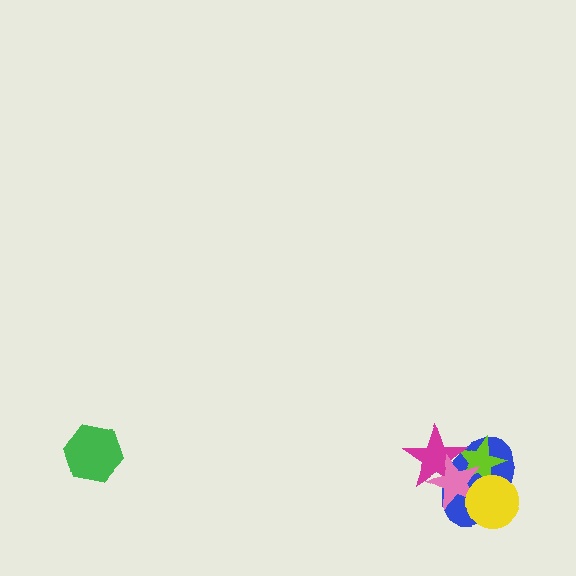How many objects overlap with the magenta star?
3 objects overlap with the magenta star.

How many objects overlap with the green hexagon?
0 objects overlap with the green hexagon.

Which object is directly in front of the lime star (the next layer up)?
The magenta star is directly in front of the lime star.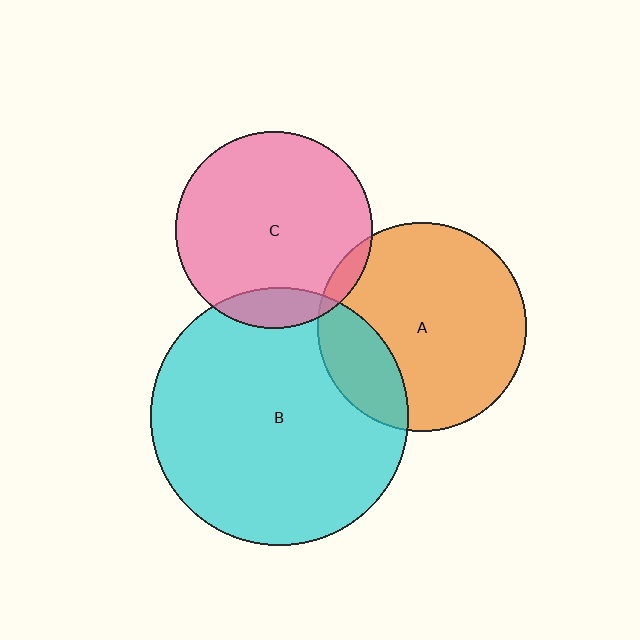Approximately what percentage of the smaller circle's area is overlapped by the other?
Approximately 20%.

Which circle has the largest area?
Circle B (cyan).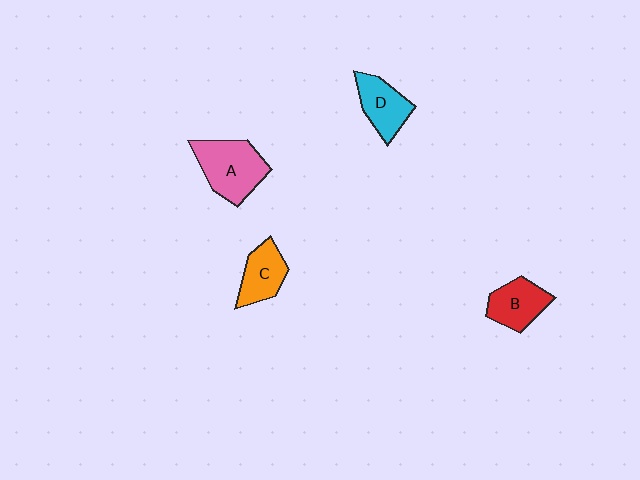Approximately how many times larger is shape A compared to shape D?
Approximately 1.4 times.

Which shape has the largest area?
Shape A (pink).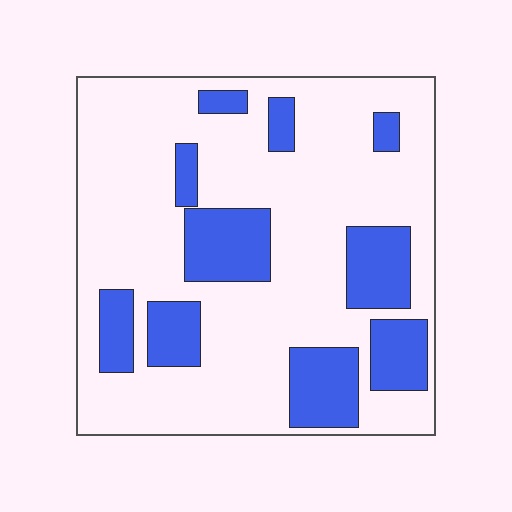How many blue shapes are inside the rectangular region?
10.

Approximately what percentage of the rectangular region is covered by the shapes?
Approximately 25%.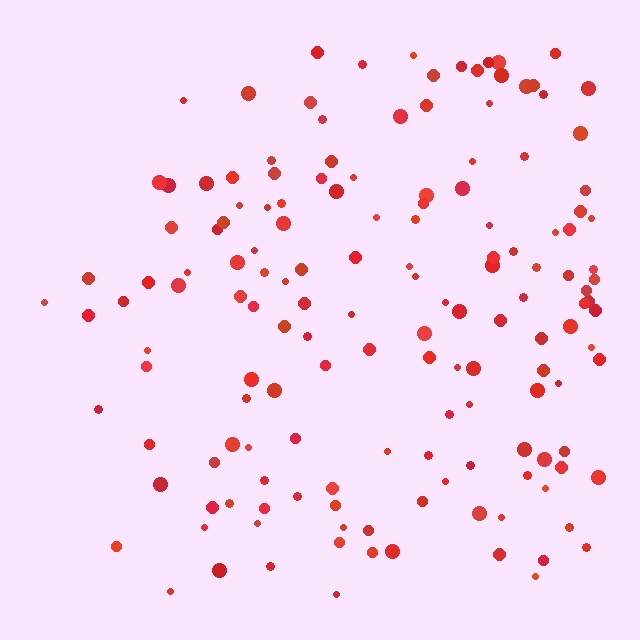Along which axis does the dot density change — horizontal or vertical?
Horizontal.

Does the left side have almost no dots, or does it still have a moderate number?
Still a moderate number, just noticeably fewer than the right.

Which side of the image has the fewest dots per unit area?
The left.